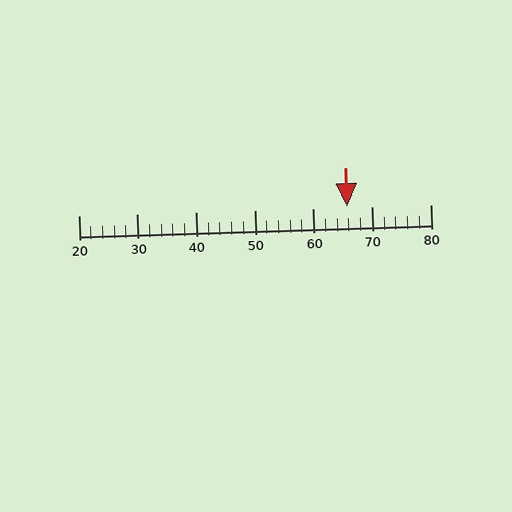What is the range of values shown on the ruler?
The ruler shows values from 20 to 80.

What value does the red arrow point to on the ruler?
The red arrow points to approximately 66.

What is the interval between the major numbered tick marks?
The major tick marks are spaced 10 units apart.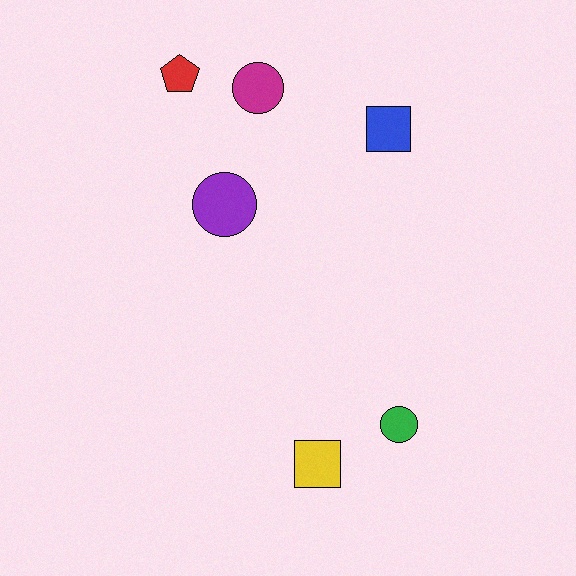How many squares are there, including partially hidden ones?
There are 2 squares.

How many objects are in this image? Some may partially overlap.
There are 6 objects.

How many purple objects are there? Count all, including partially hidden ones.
There is 1 purple object.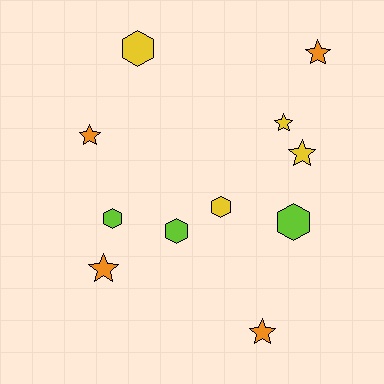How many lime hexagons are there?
There are 3 lime hexagons.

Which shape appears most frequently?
Star, with 6 objects.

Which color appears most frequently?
Orange, with 4 objects.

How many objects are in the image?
There are 11 objects.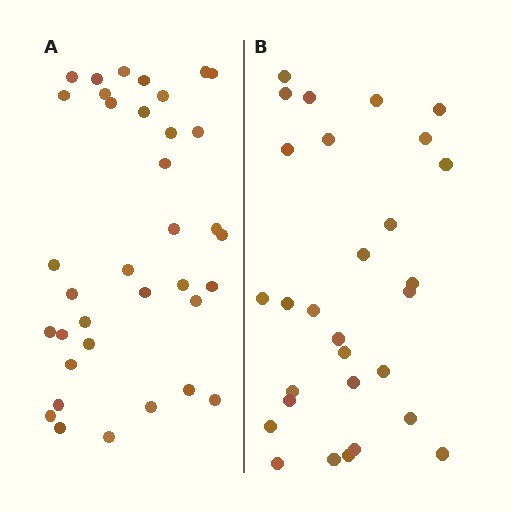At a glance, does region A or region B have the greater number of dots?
Region A (the left region) has more dots.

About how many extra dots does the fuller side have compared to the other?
Region A has roughly 8 or so more dots than region B.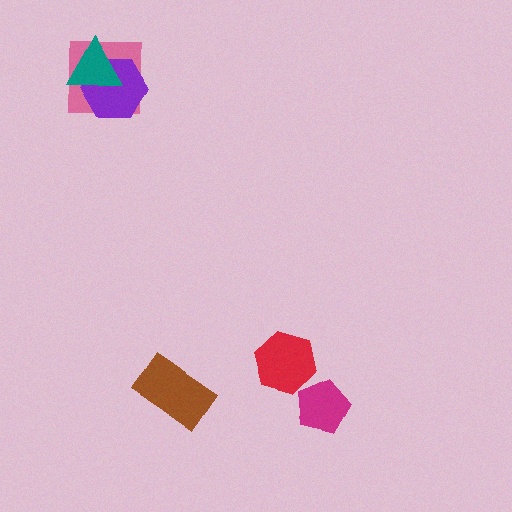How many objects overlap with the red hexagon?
0 objects overlap with the red hexagon.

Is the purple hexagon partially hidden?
Yes, it is partially covered by another shape.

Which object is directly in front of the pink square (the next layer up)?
The purple hexagon is directly in front of the pink square.